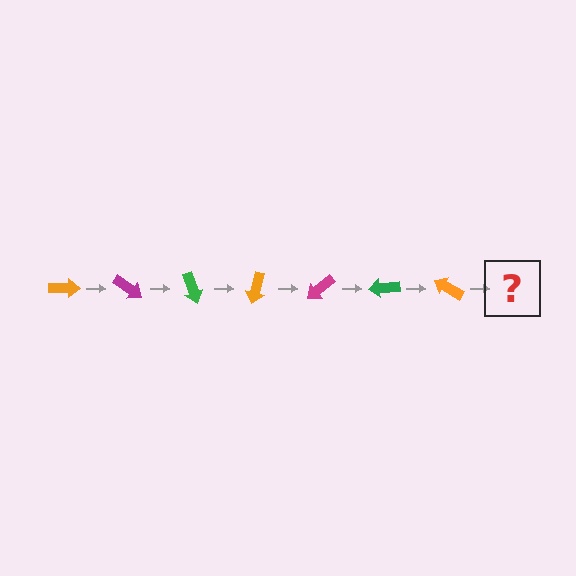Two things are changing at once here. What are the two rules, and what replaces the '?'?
The two rules are that it rotates 35 degrees each step and the color cycles through orange, magenta, and green. The '?' should be a magenta arrow, rotated 245 degrees from the start.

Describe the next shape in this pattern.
It should be a magenta arrow, rotated 245 degrees from the start.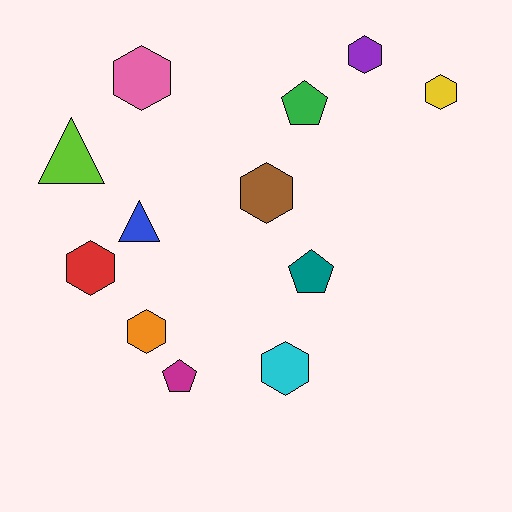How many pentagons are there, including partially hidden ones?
There are 3 pentagons.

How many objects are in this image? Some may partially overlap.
There are 12 objects.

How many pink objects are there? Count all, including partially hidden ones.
There is 1 pink object.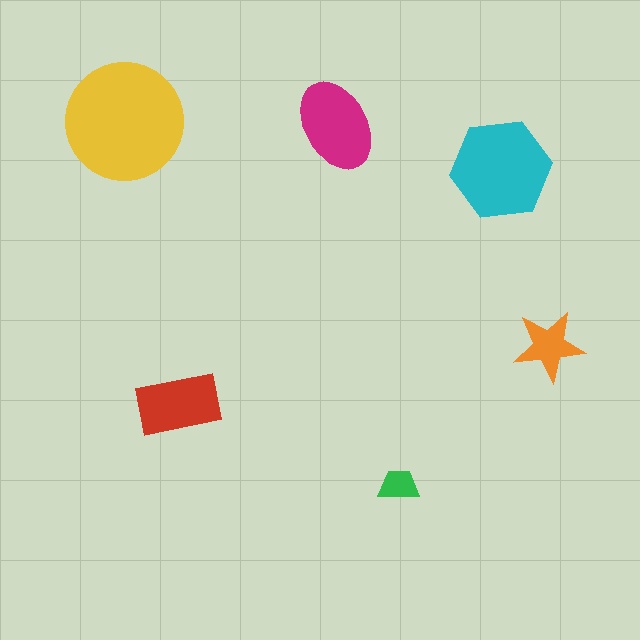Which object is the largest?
The yellow circle.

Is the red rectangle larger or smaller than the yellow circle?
Smaller.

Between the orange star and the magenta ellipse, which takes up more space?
The magenta ellipse.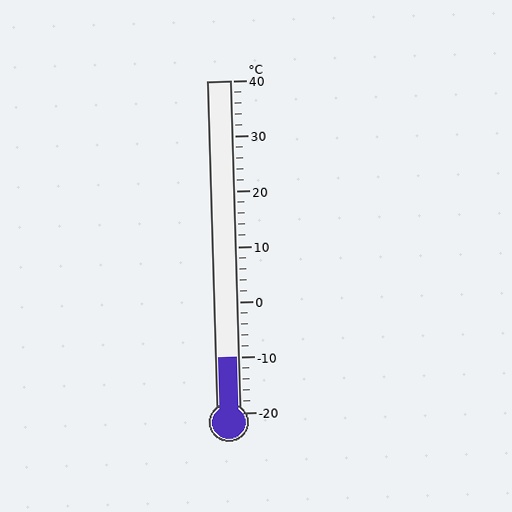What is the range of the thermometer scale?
The thermometer scale ranges from -20°C to 40°C.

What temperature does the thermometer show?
The thermometer shows approximately -10°C.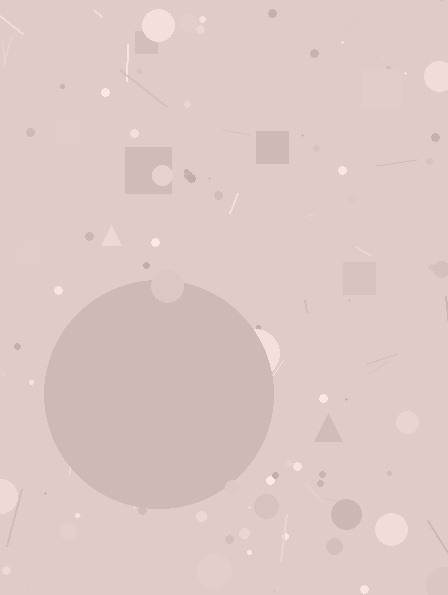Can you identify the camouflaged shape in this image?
The camouflaged shape is a circle.